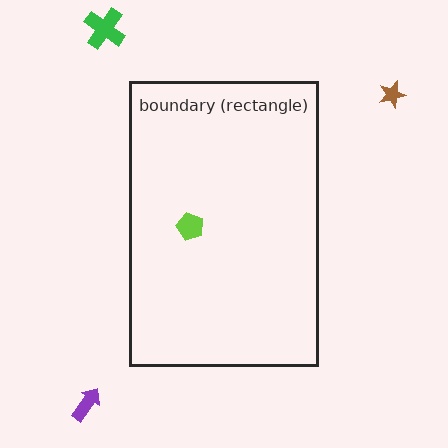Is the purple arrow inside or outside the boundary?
Outside.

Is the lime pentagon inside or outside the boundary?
Inside.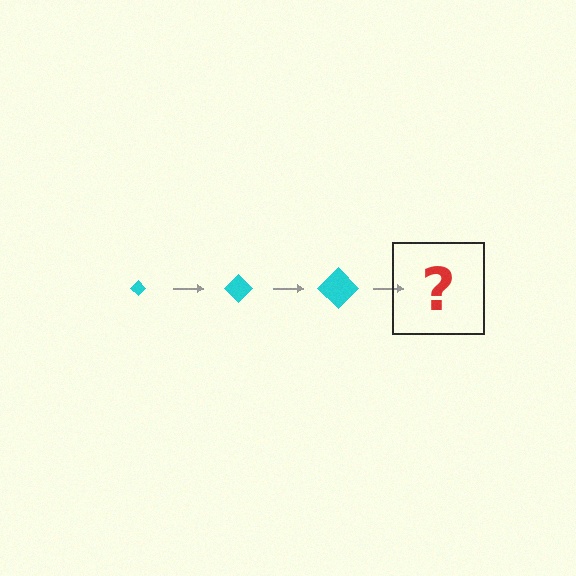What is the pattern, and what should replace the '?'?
The pattern is that the diamond gets progressively larger each step. The '?' should be a cyan diamond, larger than the previous one.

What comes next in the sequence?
The next element should be a cyan diamond, larger than the previous one.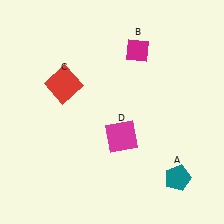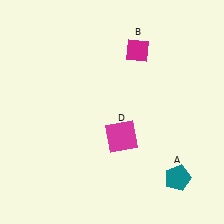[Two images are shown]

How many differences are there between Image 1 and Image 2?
There is 1 difference between the two images.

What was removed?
The red square (C) was removed in Image 2.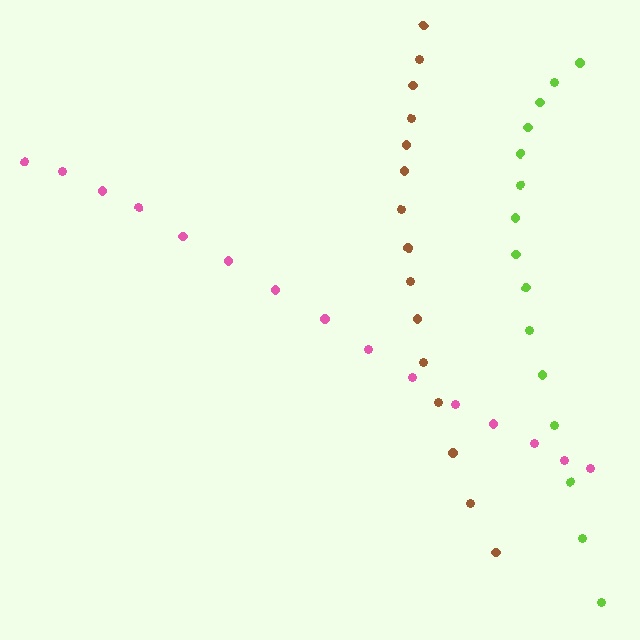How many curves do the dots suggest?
There are 3 distinct paths.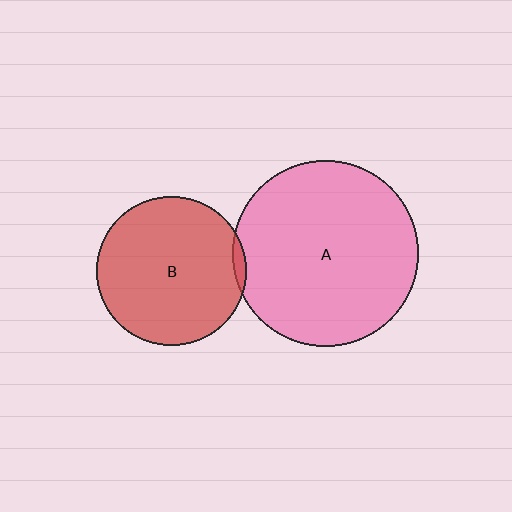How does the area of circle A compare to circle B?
Approximately 1.5 times.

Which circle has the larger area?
Circle A (pink).